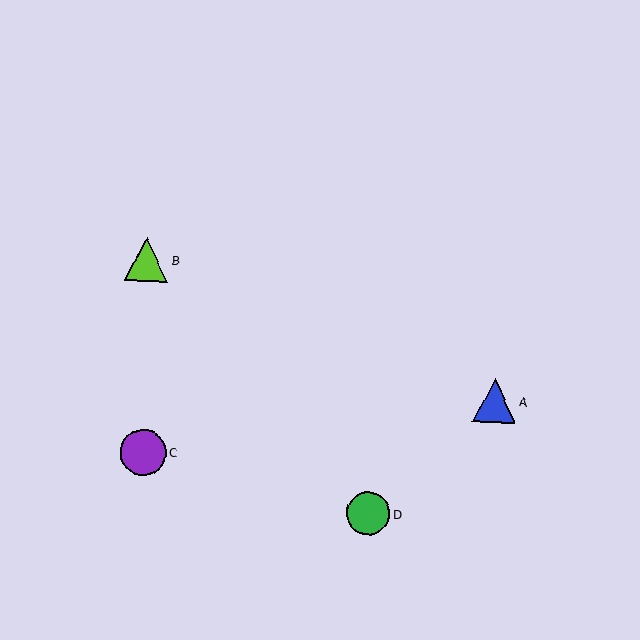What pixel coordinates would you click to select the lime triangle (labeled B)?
Click at (147, 260) to select the lime triangle B.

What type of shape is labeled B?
Shape B is a lime triangle.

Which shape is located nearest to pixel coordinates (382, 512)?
The green circle (labeled D) at (368, 514) is nearest to that location.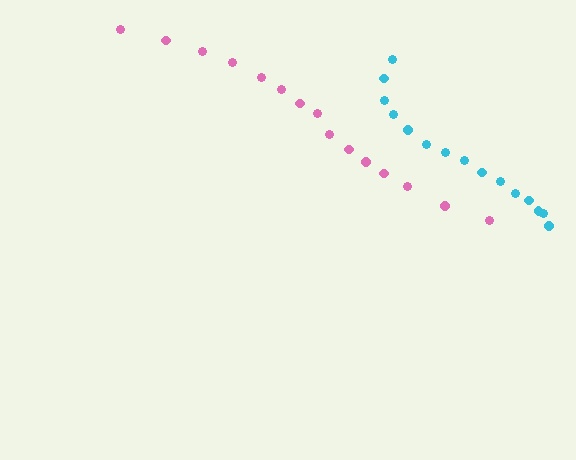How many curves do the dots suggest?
There are 2 distinct paths.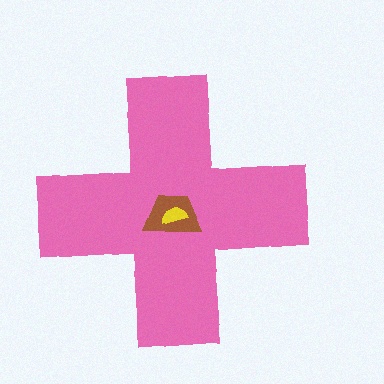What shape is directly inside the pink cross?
The brown trapezoid.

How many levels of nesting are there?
3.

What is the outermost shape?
The pink cross.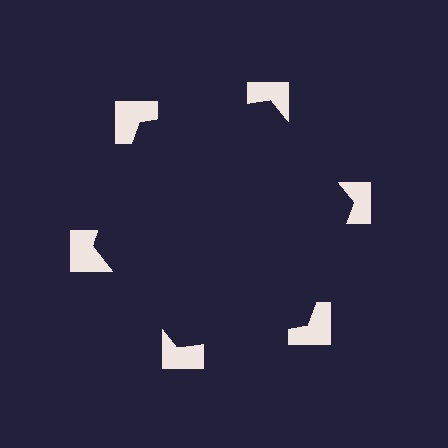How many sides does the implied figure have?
6 sides.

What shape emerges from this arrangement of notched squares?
An illusory hexagon — its edges are inferred from the aligned wedge cuts in the notched squares, not physically drawn.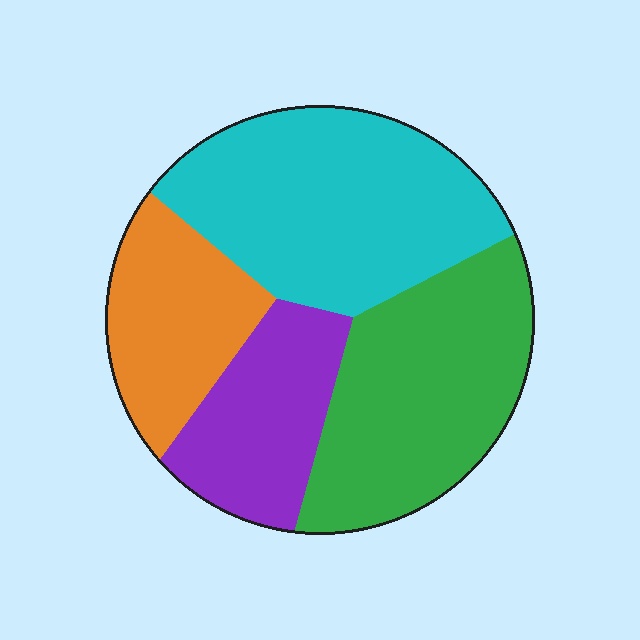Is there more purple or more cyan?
Cyan.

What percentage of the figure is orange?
Orange takes up about one sixth (1/6) of the figure.